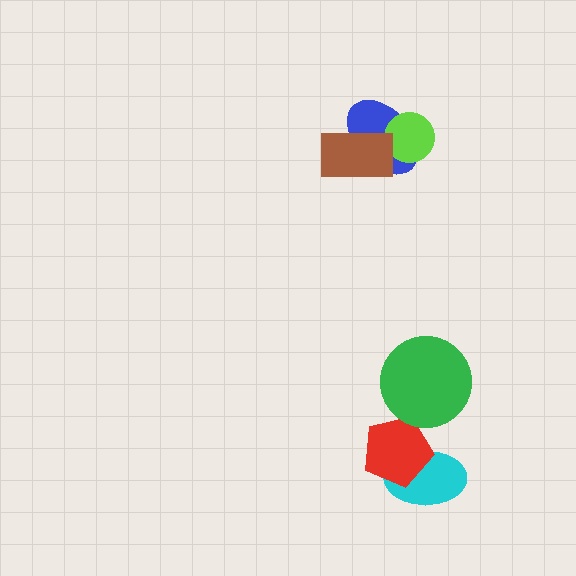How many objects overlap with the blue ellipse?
2 objects overlap with the blue ellipse.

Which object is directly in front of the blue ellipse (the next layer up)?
The lime circle is directly in front of the blue ellipse.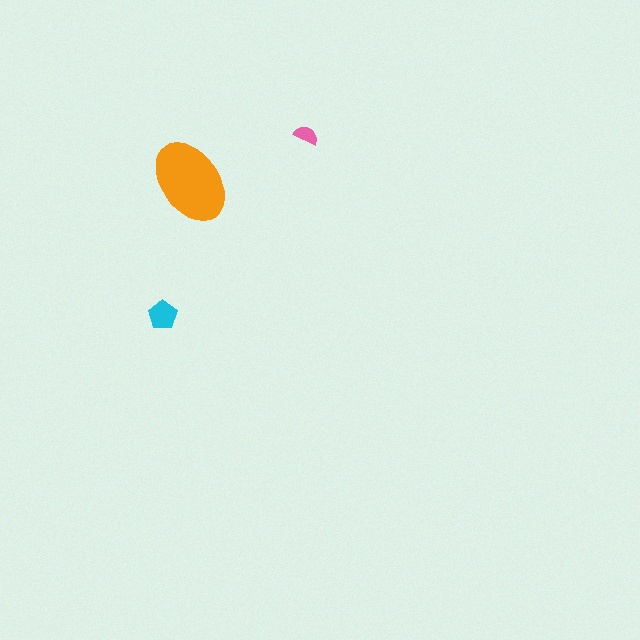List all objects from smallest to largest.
The pink semicircle, the cyan pentagon, the orange ellipse.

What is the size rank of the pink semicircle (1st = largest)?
3rd.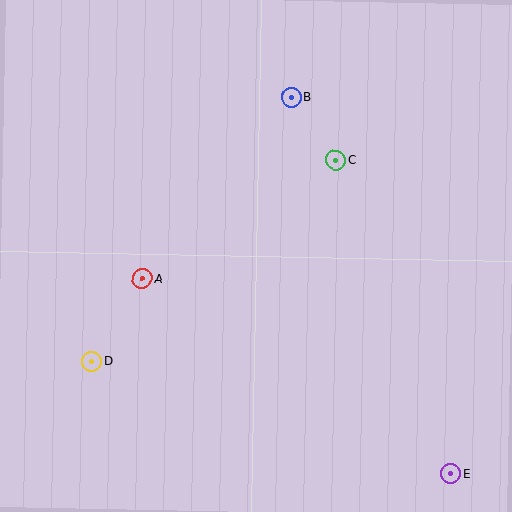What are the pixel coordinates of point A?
Point A is at (142, 278).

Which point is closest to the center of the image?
Point A at (142, 278) is closest to the center.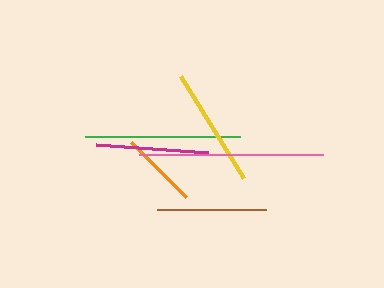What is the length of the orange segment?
The orange segment is approximately 78 pixels long.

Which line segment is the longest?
The pink line is the longest at approximately 184 pixels.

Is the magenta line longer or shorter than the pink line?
The pink line is longer than the magenta line.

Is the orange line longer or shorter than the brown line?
The brown line is longer than the orange line.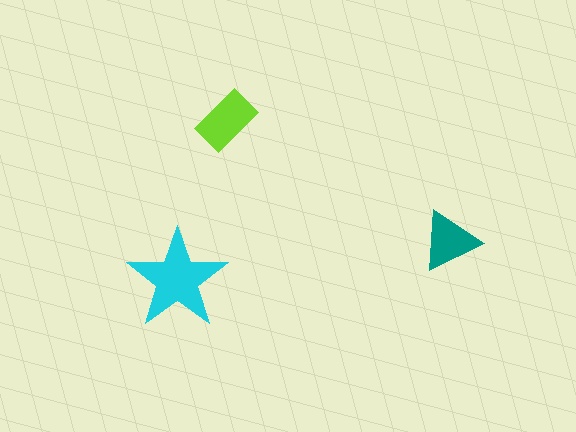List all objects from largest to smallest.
The cyan star, the lime rectangle, the teal triangle.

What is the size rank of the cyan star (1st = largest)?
1st.